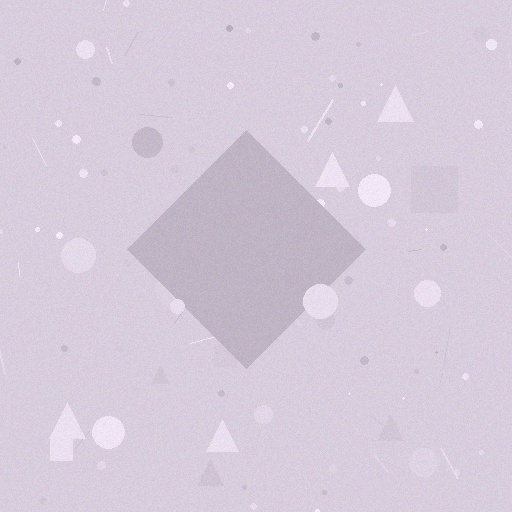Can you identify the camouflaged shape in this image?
The camouflaged shape is a diamond.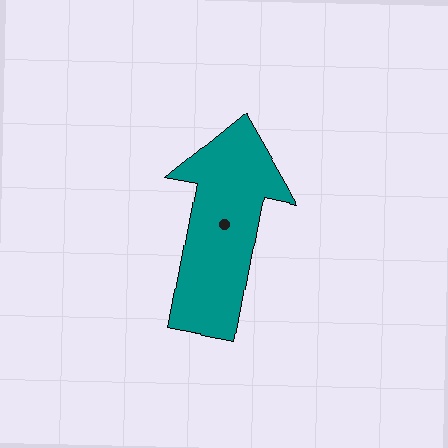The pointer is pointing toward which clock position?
Roughly 12 o'clock.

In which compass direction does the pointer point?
North.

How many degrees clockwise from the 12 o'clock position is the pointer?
Approximately 11 degrees.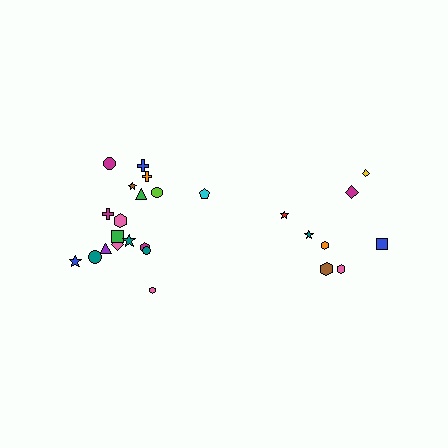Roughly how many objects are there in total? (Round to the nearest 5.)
Roughly 25 objects in total.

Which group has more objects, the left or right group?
The left group.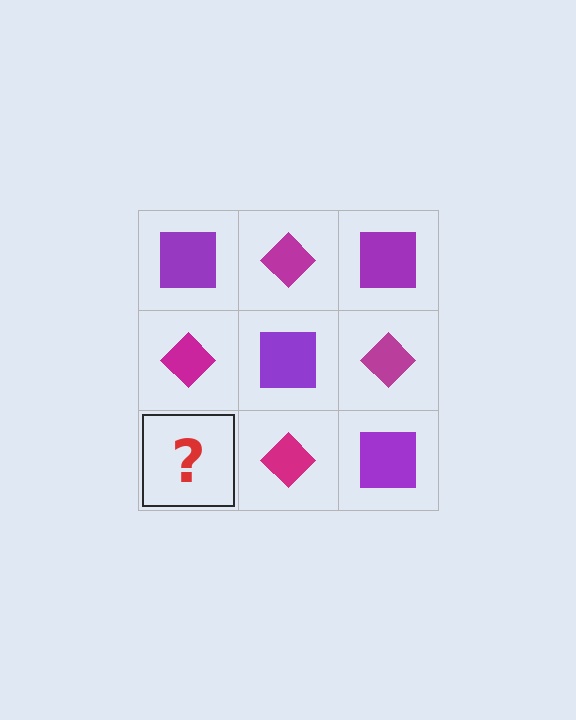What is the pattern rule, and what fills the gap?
The rule is that it alternates purple square and magenta diamond in a checkerboard pattern. The gap should be filled with a purple square.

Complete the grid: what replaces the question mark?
The question mark should be replaced with a purple square.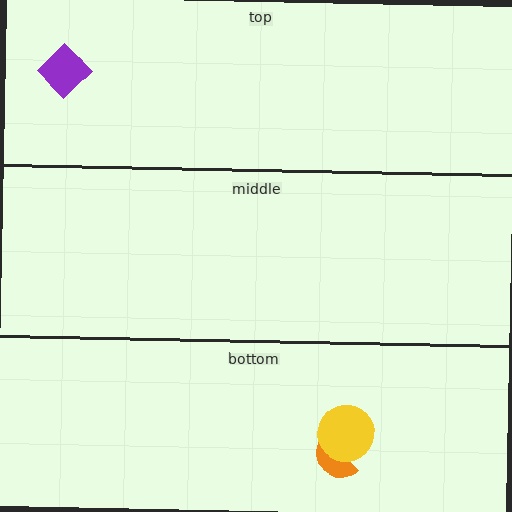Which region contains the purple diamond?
The top region.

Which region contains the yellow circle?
The bottom region.